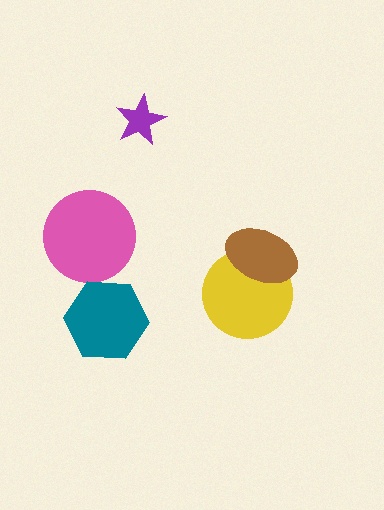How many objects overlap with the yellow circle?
1 object overlaps with the yellow circle.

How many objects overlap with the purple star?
0 objects overlap with the purple star.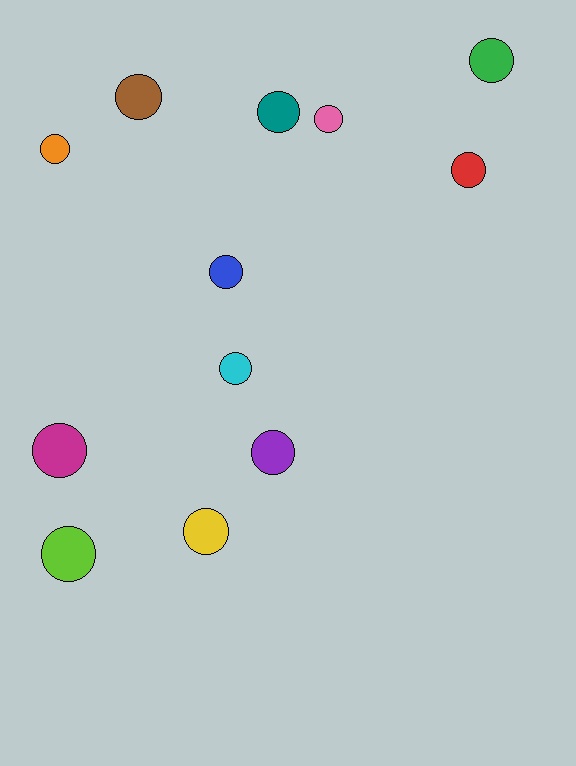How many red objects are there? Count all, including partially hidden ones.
There is 1 red object.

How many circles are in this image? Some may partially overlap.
There are 12 circles.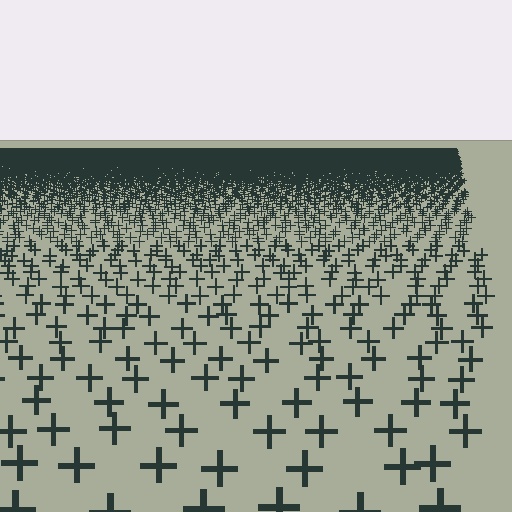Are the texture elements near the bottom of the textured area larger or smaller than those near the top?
Larger. Near the bottom, elements are closer to the viewer and appear at a bigger on-screen size.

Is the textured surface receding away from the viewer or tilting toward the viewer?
The surface is receding away from the viewer. Texture elements get smaller and denser toward the top.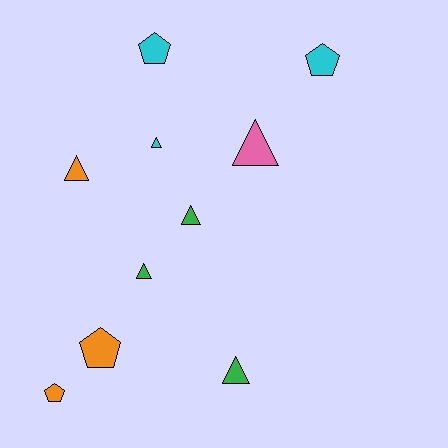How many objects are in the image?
There are 10 objects.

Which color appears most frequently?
Green, with 3 objects.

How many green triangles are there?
There are 3 green triangles.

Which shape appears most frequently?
Triangle, with 6 objects.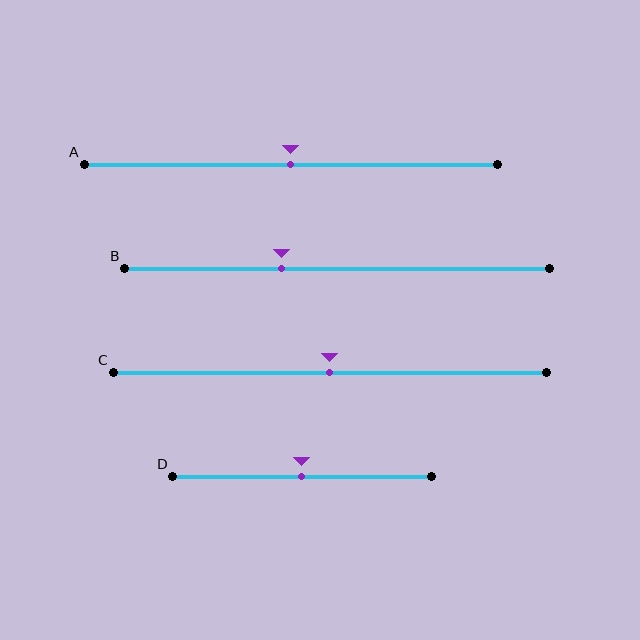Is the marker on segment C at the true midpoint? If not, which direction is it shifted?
Yes, the marker on segment C is at the true midpoint.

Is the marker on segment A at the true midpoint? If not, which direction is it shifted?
Yes, the marker on segment A is at the true midpoint.